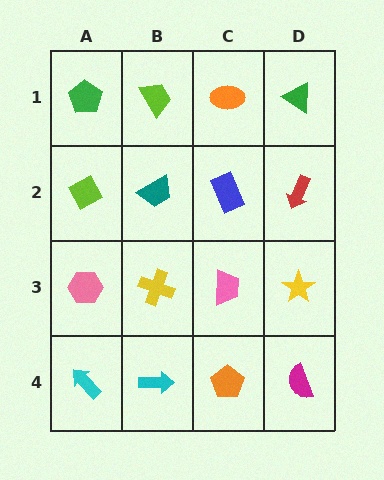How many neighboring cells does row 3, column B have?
4.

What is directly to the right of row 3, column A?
A yellow cross.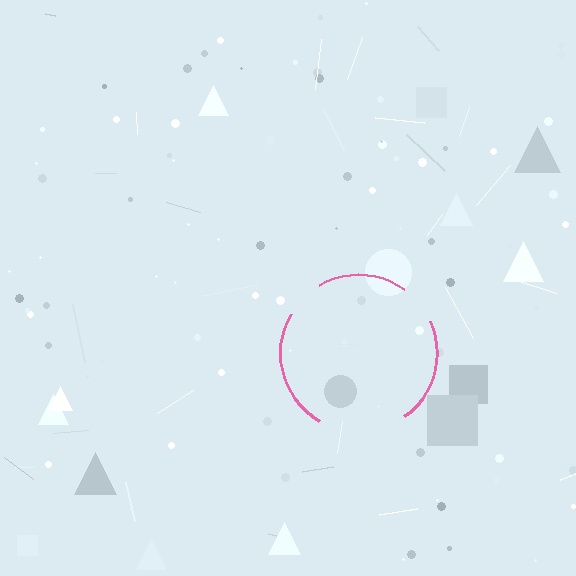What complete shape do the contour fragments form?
The contour fragments form a circle.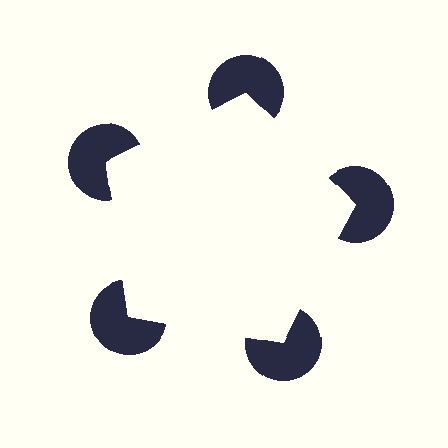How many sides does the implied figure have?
5 sides.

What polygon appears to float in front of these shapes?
An illusory pentagon — its edges are inferred from the aligned wedge cuts in the pac-man discs, not physically drawn.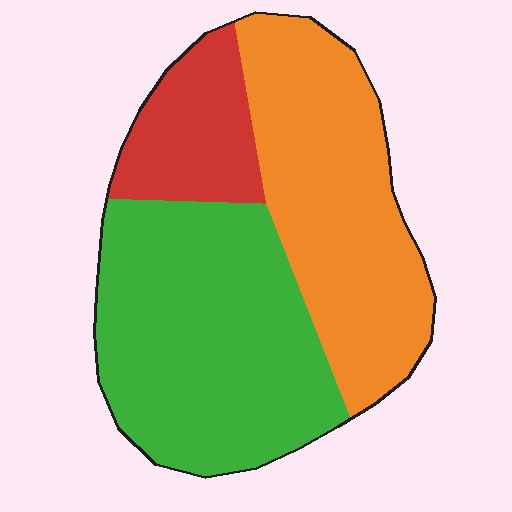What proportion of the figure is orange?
Orange covers 39% of the figure.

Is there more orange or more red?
Orange.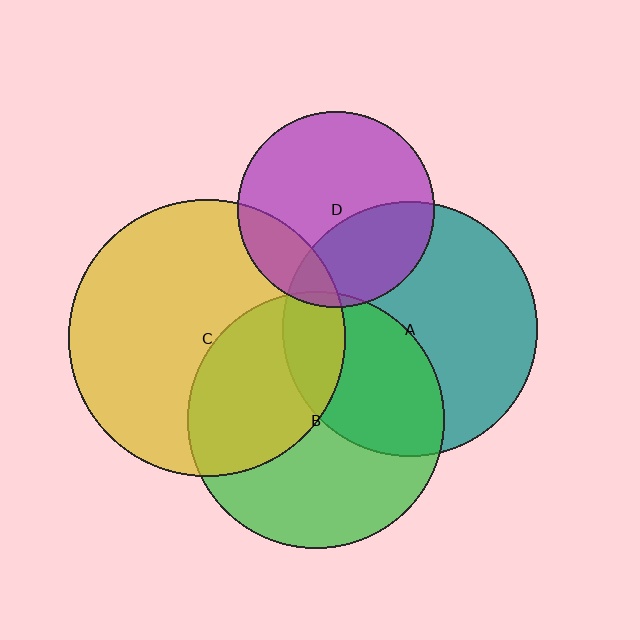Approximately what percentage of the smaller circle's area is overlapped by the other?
Approximately 20%.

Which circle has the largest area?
Circle C (yellow).